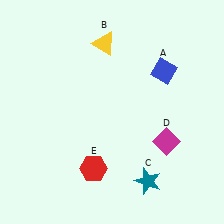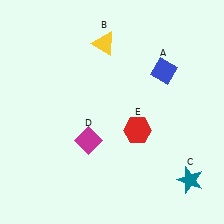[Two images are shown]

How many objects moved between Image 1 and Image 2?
3 objects moved between the two images.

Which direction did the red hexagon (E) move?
The red hexagon (E) moved right.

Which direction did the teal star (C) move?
The teal star (C) moved right.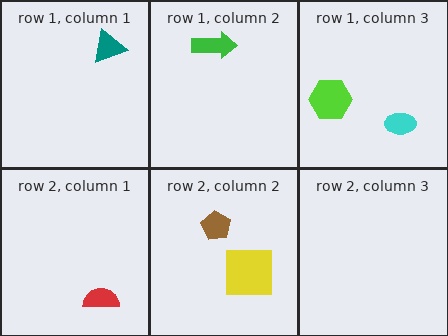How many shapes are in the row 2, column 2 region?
2.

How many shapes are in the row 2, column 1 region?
1.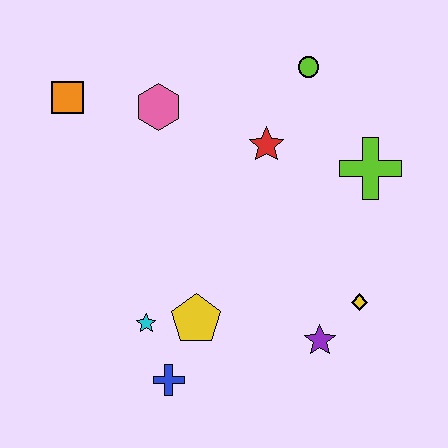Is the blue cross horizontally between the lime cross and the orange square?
Yes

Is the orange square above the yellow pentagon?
Yes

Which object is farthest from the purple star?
The orange square is farthest from the purple star.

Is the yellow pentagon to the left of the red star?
Yes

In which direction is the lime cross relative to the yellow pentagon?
The lime cross is to the right of the yellow pentagon.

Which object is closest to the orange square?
The pink hexagon is closest to the orange square.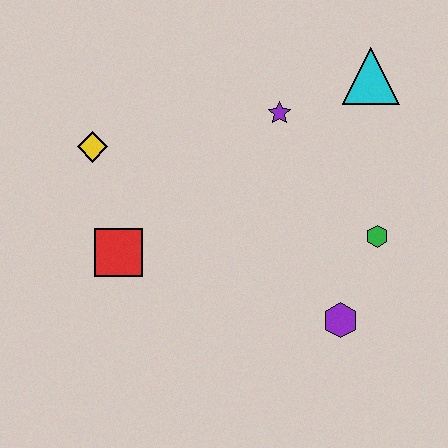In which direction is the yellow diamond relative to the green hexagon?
The yellow diamond is to the left of the green hexagon.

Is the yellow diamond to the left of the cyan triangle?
Yes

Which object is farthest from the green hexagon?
The yellow diamond is farthest from the green hexagon.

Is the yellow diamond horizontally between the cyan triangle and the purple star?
No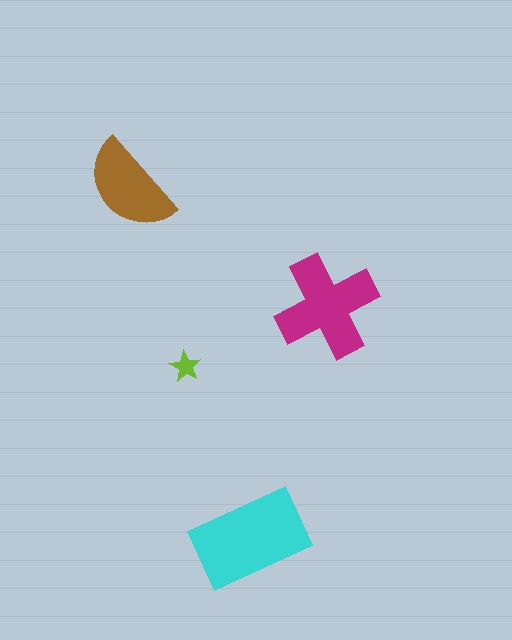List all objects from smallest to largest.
The lime star, the brown semicircle, the magenta cross, the cyan rectangle.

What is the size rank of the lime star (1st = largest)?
4th.